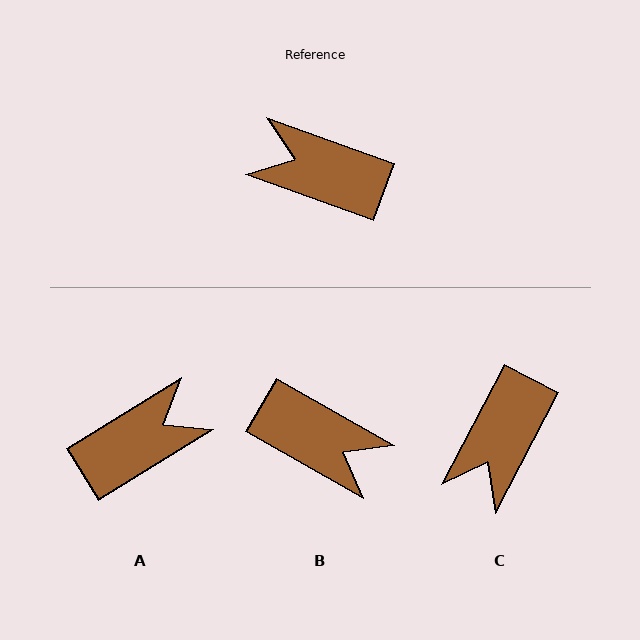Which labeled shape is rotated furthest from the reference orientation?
B, about 170 degrees away.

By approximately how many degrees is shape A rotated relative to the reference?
Approximately 129 degrees clockwise.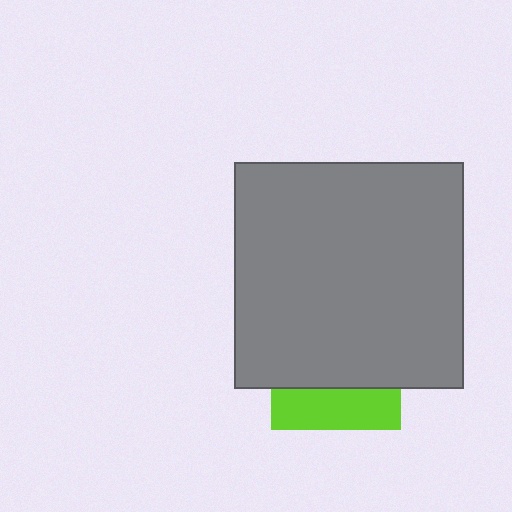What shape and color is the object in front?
The object in front is a gray rectangle.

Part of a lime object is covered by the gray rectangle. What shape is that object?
It is a square.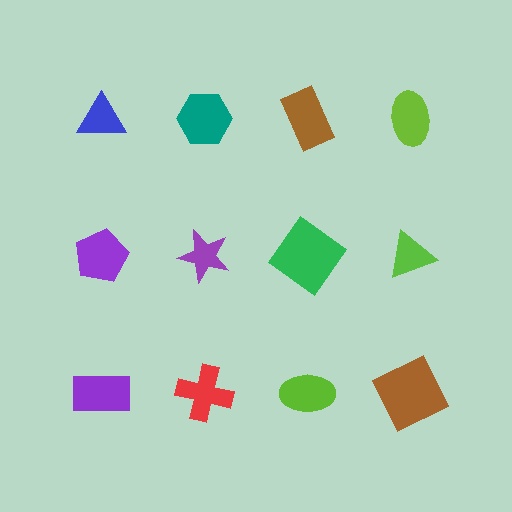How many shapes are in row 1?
4 shapes.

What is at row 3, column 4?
A brown square.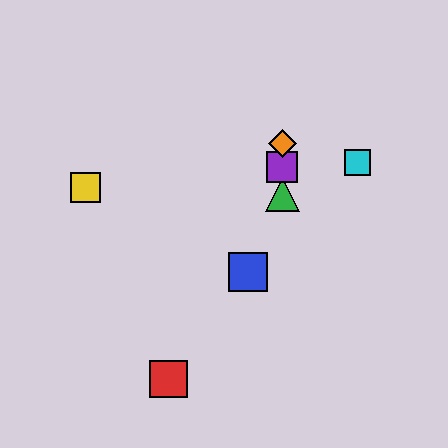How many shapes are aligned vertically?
3 shapes (the green triangle, the purple square, the orange diamond) are aligned vertically.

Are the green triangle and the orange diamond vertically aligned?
Yes, both are at x≈282.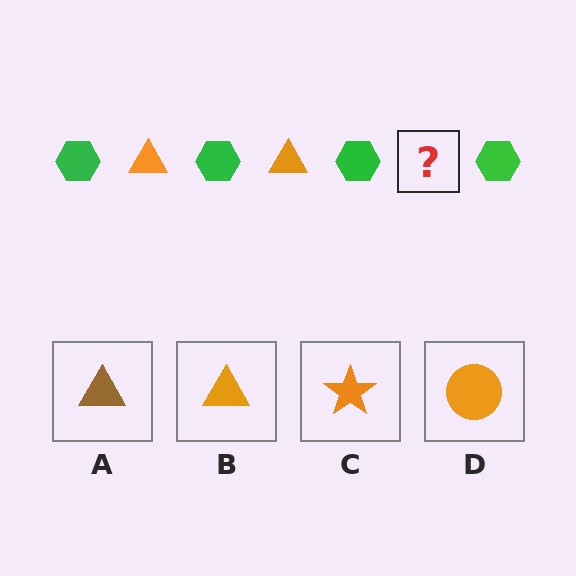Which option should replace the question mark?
Option B.